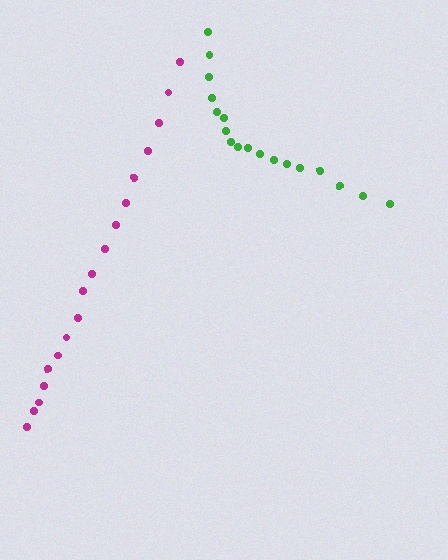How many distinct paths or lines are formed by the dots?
There are 2 distinct paths.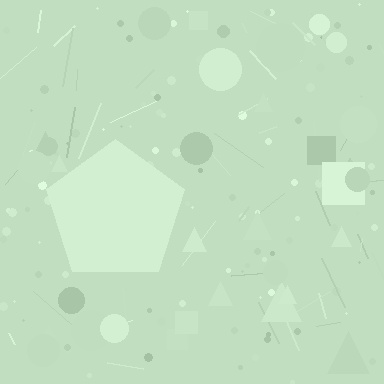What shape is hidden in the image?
A pentagon is hidden in the image.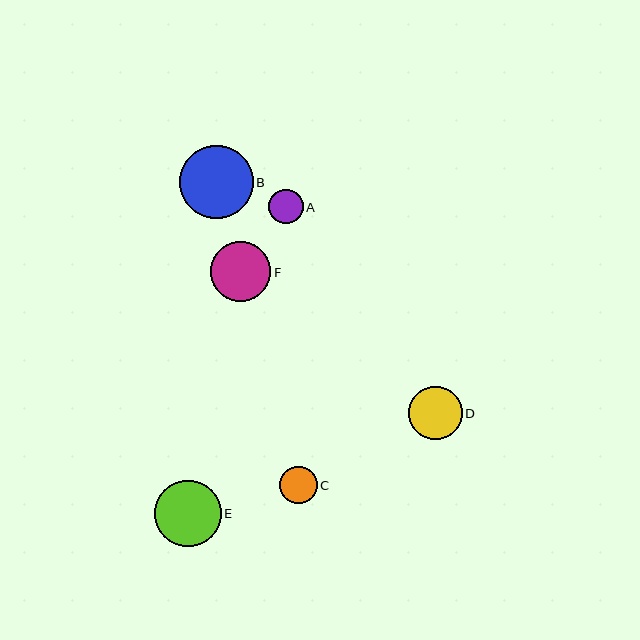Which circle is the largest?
Circle B is the largest with a size of approximately 73 pixels.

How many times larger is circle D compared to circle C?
Circle D is approximately 1.4 times the size of circle C.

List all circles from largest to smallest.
From largest to smallest: B, E, F, D, C, A.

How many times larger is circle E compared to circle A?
Circle E is approximately 1.9 times the size of circle A.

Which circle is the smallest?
Circle A is the smallest with a size of approximately 34 pixels.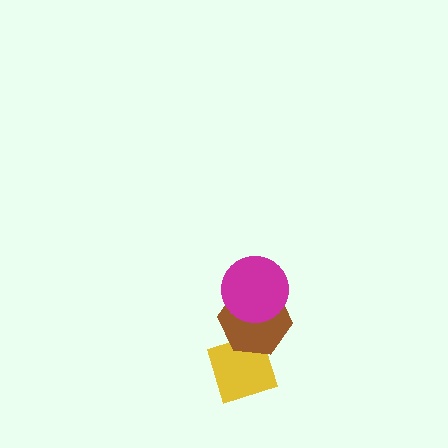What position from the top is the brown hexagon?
The brown hexagon is 2nd from the top.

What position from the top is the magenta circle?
The magenta circle is 1st from the top.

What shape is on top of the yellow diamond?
The brown hexagon is on top of the yellow diamond.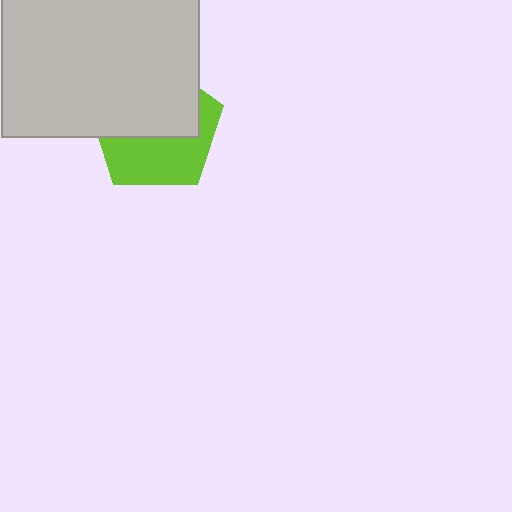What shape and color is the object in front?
The object in front is a light gray square.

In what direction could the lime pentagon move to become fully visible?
The lime pentagon could move down. That would shift it out from behind the light gray square entirely.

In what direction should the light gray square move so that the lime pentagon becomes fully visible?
The light gray square should move up. That is the shortest direction to clear the overlap and leave the lime pentagon fully visible.